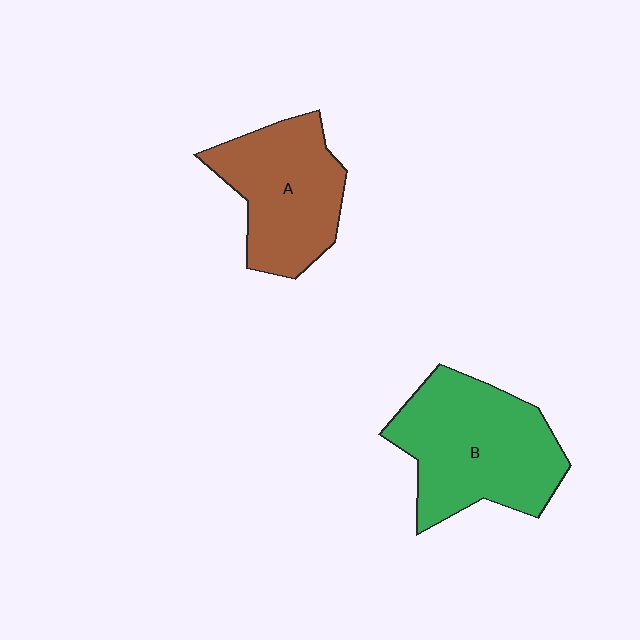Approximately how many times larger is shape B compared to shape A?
Approximately 1.3 times.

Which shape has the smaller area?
Shape A (brown).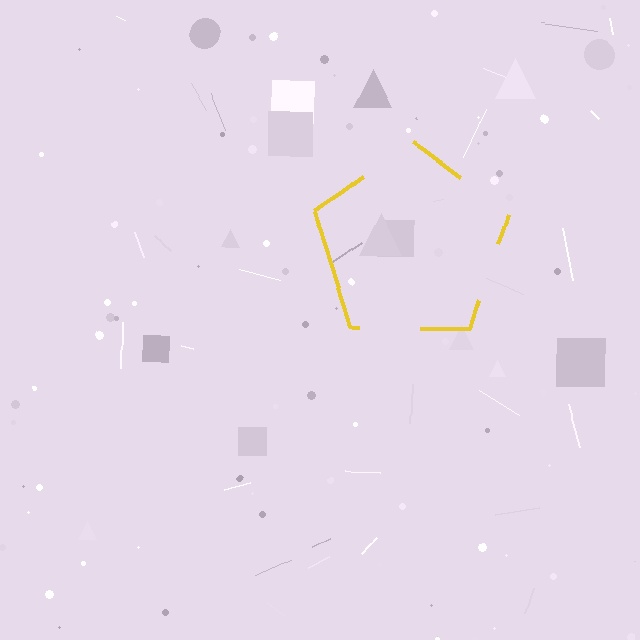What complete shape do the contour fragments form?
The contour fragments form a pentagon.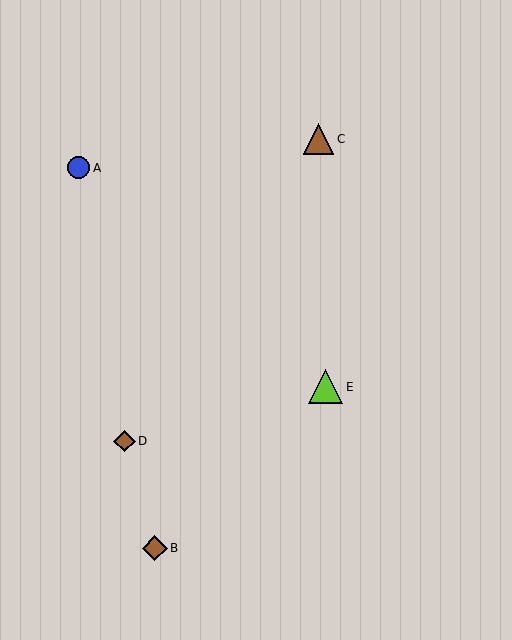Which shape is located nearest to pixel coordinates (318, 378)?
The lime triangle (labeled E) at (326, 387) is nearest to that location.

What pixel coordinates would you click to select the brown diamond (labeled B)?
Click at (155, 548) to select the brown diamond B.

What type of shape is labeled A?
Shape A is a blue circle.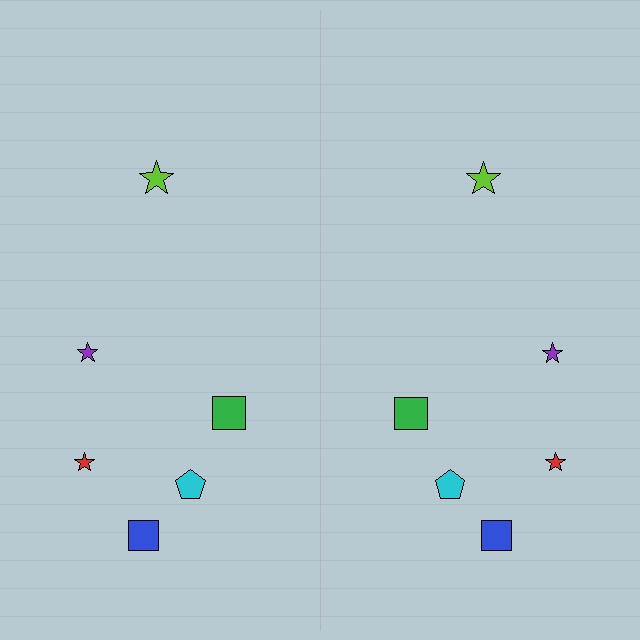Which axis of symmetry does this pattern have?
The pattern has a vertical axis of symmetry running through the center of the image.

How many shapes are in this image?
There are 12 shapes in this image.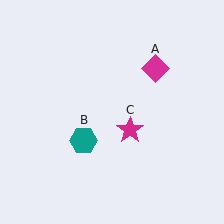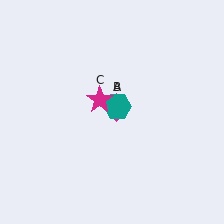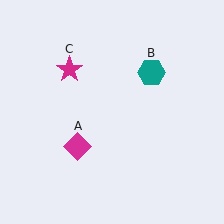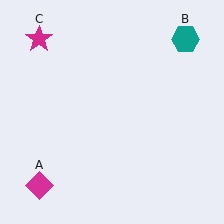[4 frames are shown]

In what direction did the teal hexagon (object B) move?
The teal hexagon (object B) moved up and to the right.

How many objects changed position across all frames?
3 objects changed position: magenta diamond (object A), teal hexagon (object B), magenta star (object C).